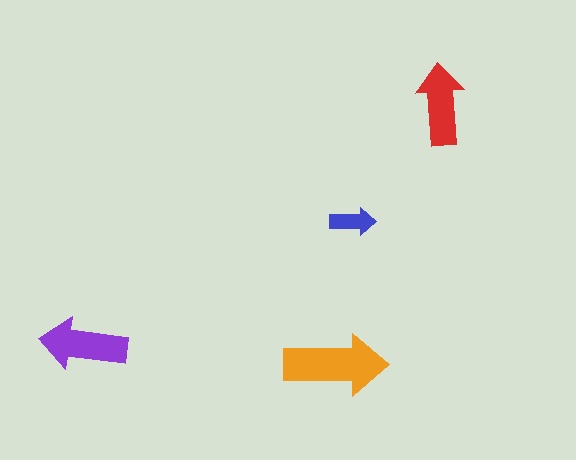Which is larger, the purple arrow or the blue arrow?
The purple one.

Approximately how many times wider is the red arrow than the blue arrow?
About 2 times wider.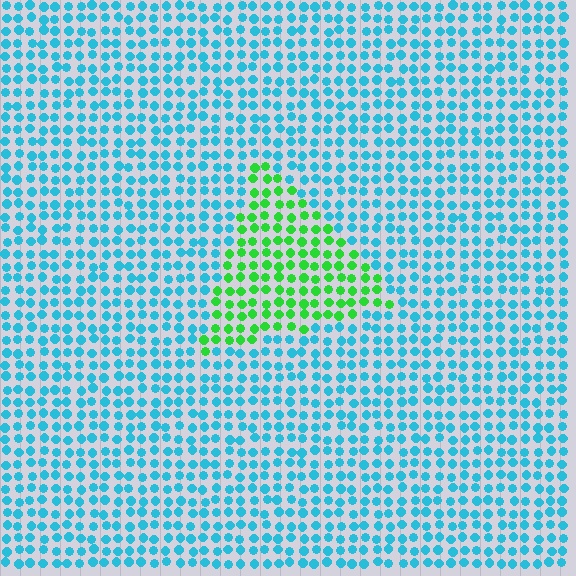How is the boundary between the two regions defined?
The boundary is defined purely by a slight shift in hue (about 66 degrees). Spacing, size, and orientation are identical on both sides.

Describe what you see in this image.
The image is filled with small cyan elements in a uniform arrangement. A triangle-shaped region is visible where the elements are tinted to a slightly different hue, forming a subtle color boundary.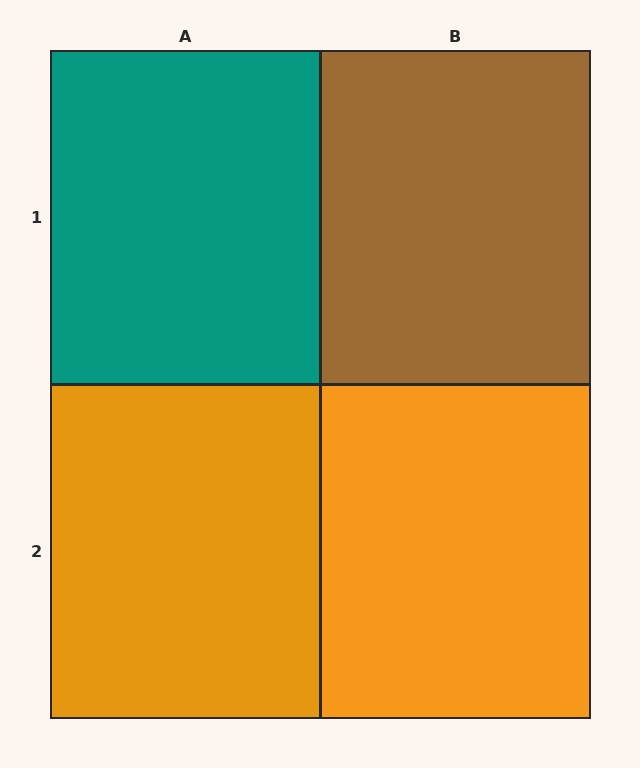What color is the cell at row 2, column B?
Orange.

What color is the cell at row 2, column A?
Orange.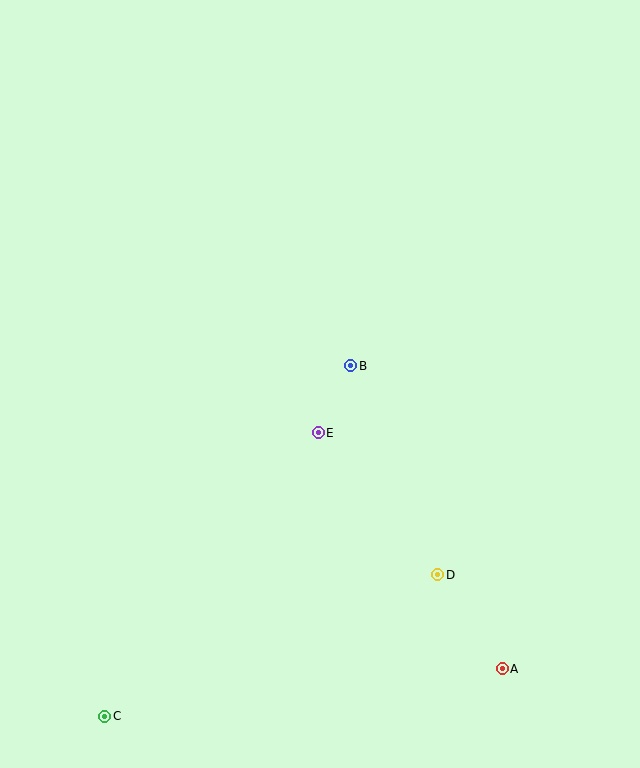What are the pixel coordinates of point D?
Point D is at (438, 575).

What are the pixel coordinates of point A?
Point A is at (502, 669).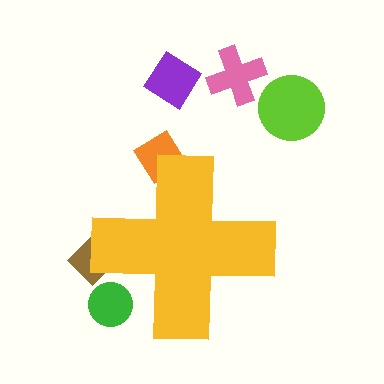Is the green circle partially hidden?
Yes, the green circle is partially hidden behind the yellow cross.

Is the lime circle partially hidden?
No, the lime circle is fully visible.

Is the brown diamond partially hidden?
Yes, the brown diamond is partially hidden behind the yellow cross.